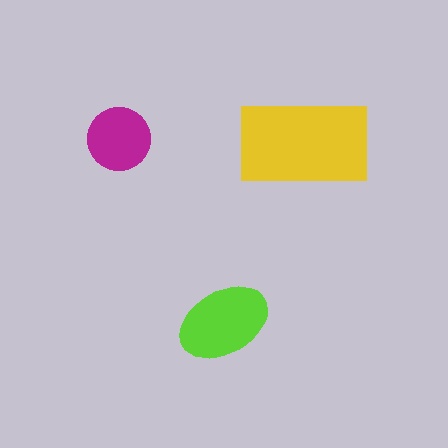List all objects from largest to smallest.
The yellow rectangle, the lime ellipse, the magenta circle.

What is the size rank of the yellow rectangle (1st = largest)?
1st.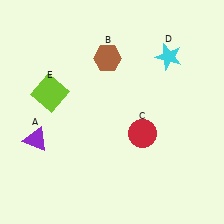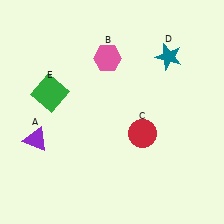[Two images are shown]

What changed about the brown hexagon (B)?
In Image 1, B is brown. In Image 2, it changed to pink.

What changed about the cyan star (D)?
In Image 1, D is cyan. In Image 2, it changed to teal.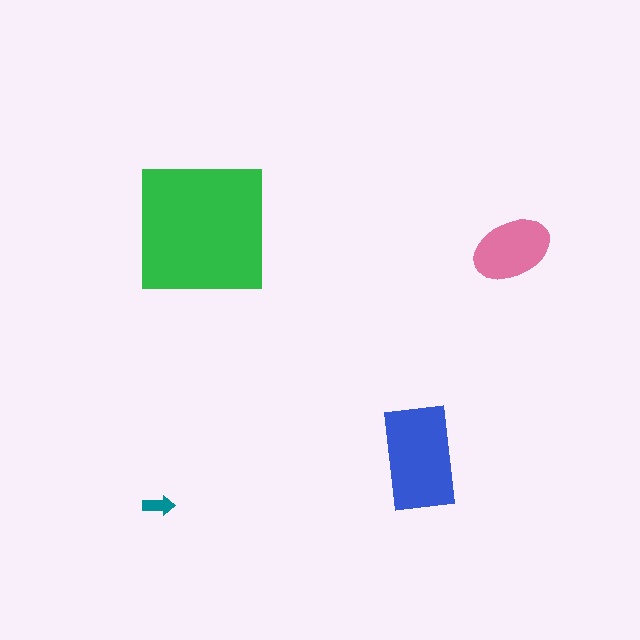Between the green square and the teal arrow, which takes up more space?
The green square.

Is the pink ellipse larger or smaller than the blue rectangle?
Smaller.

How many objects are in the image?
There are 4 objects in the image.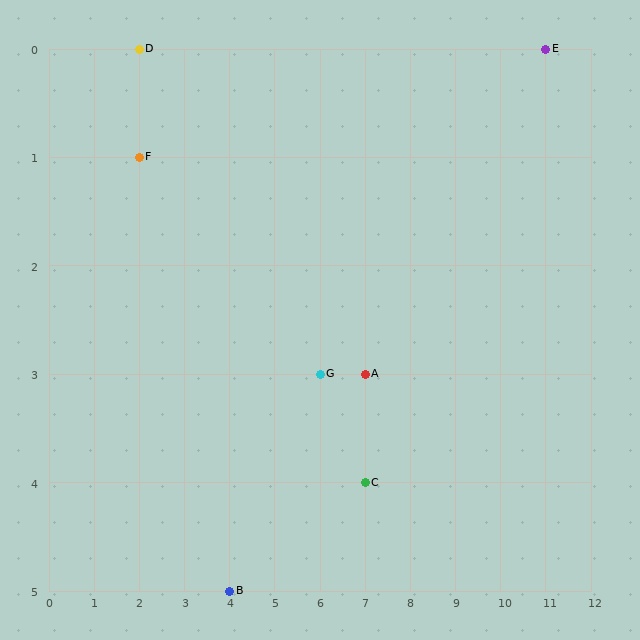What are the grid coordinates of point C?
Point C is at grid coordinates (7, 4).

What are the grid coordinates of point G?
Point G is at grid coordinates (6, 3).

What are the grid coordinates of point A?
Point A is at grid coordinates (7, 3).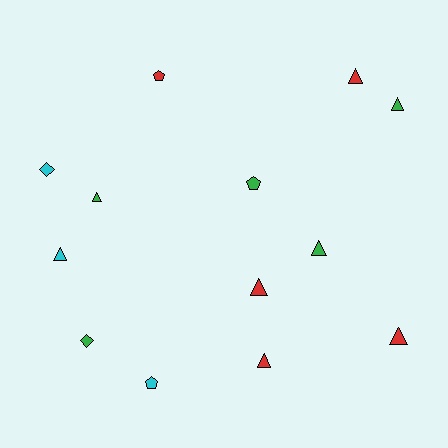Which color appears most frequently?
Green, with 5 objects.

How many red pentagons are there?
There is 1 red pentagon.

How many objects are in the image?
There are 13 objects.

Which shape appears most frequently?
Triangle, with 8 objects.